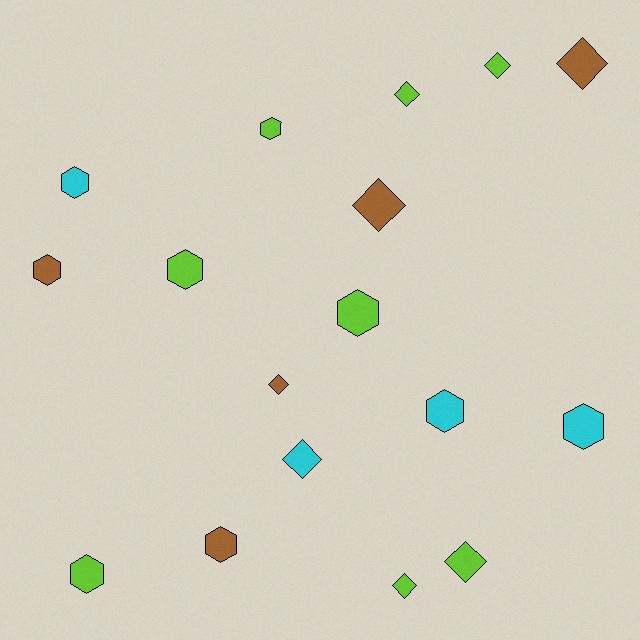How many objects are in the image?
There are 17 objects.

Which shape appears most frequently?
Hexagon, with 9 objects.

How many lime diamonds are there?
There are 4 lime diamonds.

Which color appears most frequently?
Lime, with 8 objects.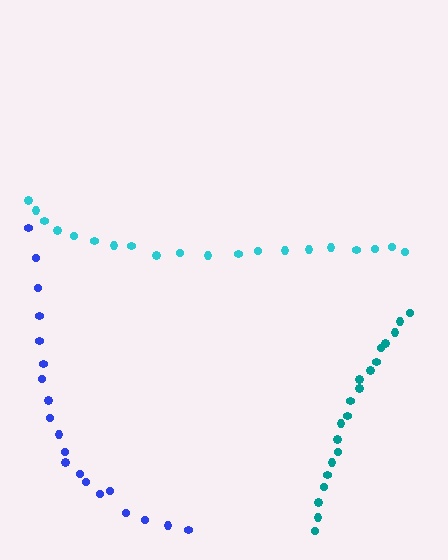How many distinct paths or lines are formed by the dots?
There are 3 distinct paths.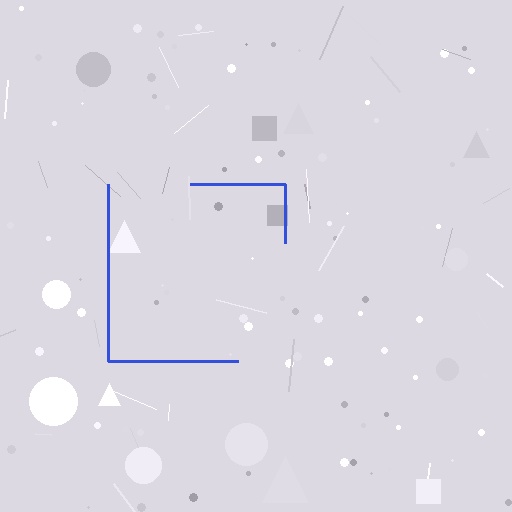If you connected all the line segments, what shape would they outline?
They would outline a square.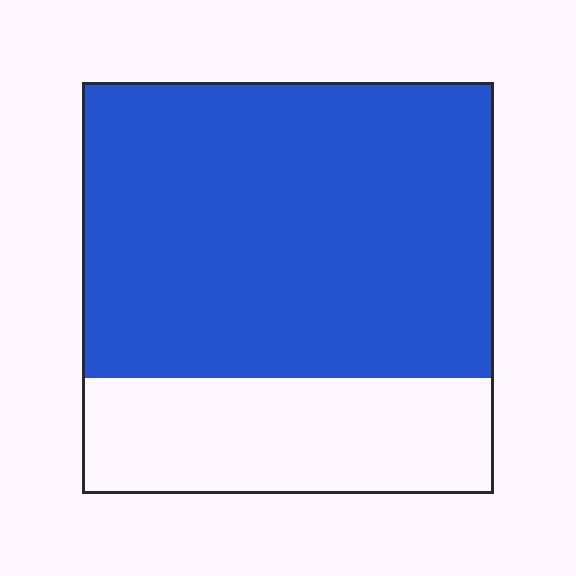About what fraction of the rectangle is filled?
About three quarters (3/4).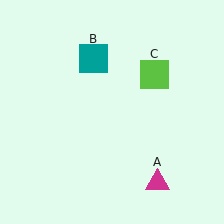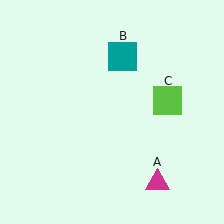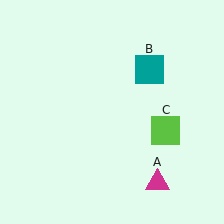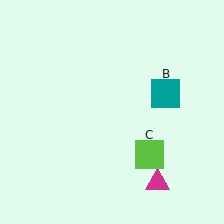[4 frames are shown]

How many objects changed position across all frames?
2 objects changed position: teal square (object B), lime square (object C).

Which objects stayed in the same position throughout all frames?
Magenta triangle (object A) remained stationary.